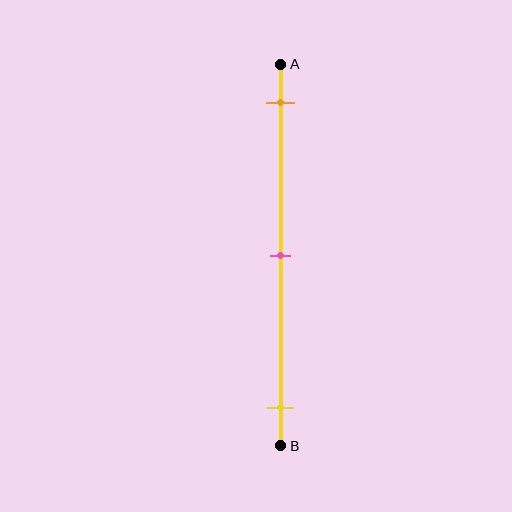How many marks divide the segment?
There are 3 marks dividing the segment.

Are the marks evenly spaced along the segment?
Yes, the marks are approximately evenly spaced.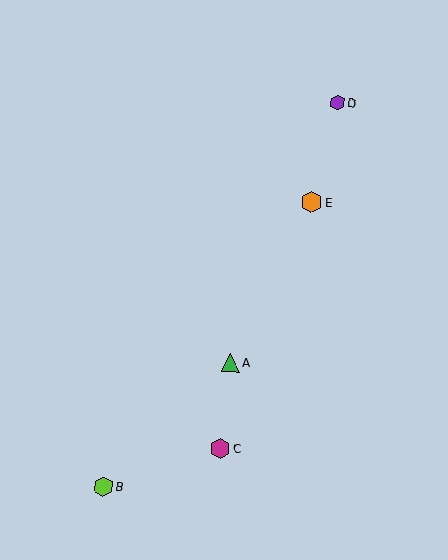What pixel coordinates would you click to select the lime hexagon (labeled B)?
Click at (103, 487) to select the lime hexagon B.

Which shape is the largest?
The orange hexagon (labeled E) is the largest.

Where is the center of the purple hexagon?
The center of the purple hexagon is at (338, 103).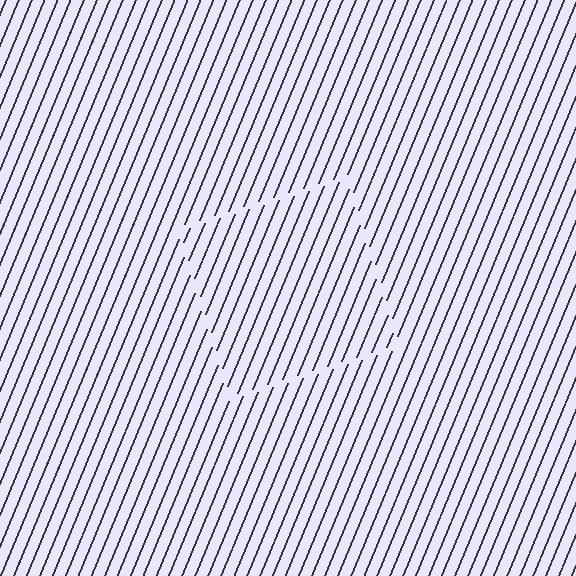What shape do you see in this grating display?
An illusory square. The interior of the shape contains the same grating, shifted by half a period — the contour is defined by the phase discontinuity where line-ends from the inner and outer gratings abut.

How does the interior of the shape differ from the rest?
The interior of the shape contains the same grating, shifted by half a period — the contour is defined by the phase discontinuity where line-ends from the inner and outer gratings abut.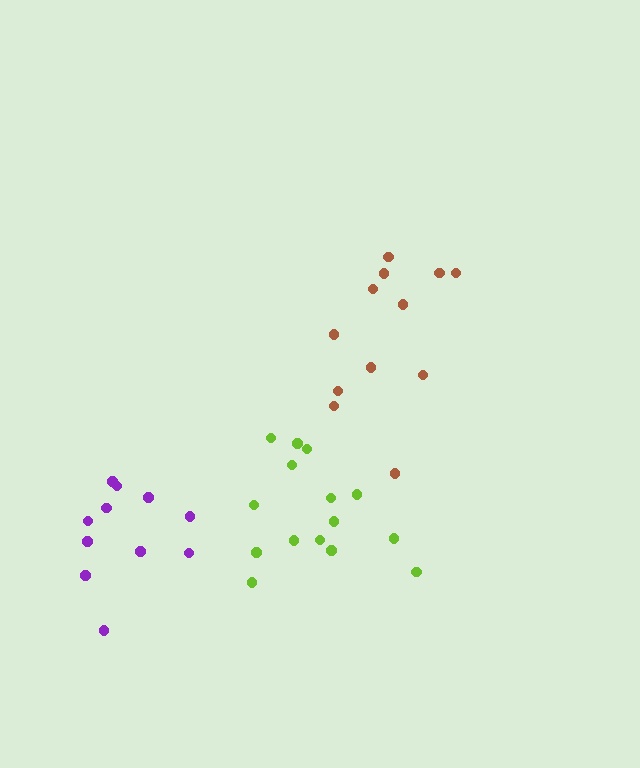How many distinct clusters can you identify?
There are 3 distinct clusters.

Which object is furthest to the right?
The brown cluster is rightmost.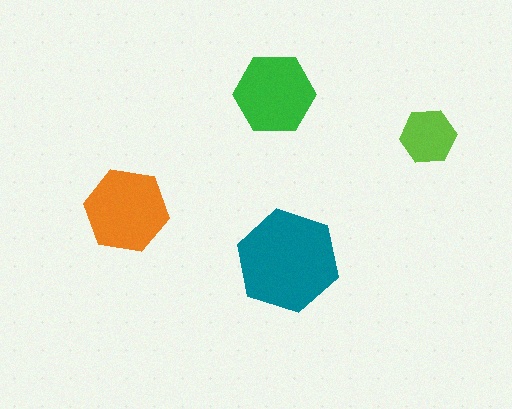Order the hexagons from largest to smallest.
the teal one, the orange one, the green one, the lime one.